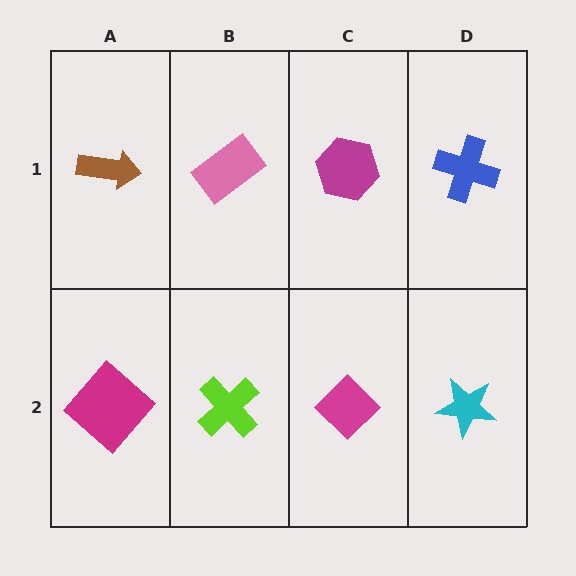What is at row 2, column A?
A magenta diamond.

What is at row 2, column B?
A lime cross.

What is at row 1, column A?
A brown arrow.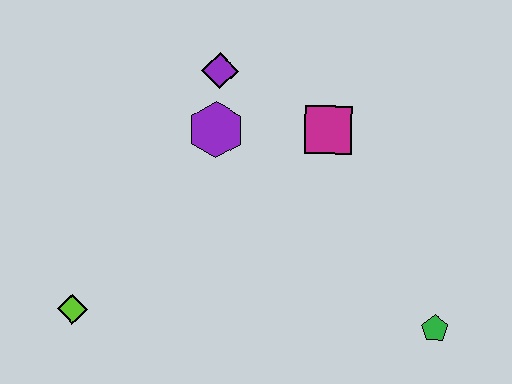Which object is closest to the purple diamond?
The purple hexagon is closest to the purple diamond.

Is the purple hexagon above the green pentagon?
Yes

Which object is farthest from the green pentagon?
The lime diamond is farthest from the green pentagon.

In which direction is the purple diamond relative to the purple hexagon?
The purple diamond is above the purple hexagon.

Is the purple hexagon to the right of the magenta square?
No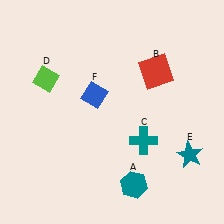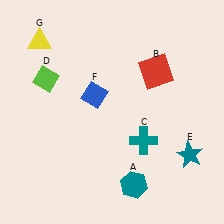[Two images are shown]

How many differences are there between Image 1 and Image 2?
There is 1 difference between the two images.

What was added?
A yellow triangle (G) was added in Image 2.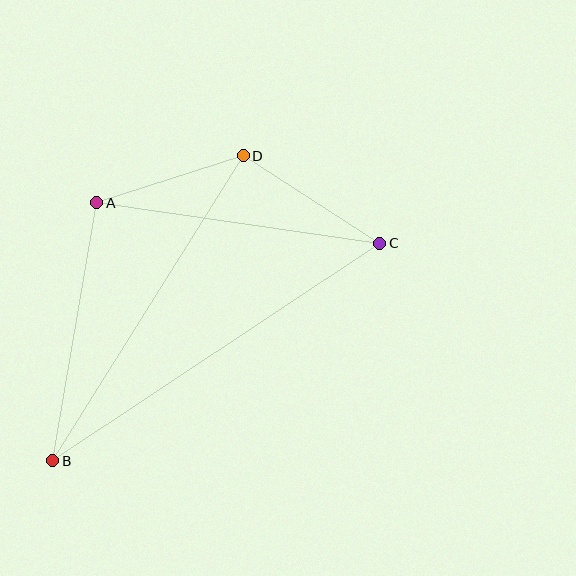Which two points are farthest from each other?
Points B and C are farthest from each other.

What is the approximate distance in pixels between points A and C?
The distance between A and C is approximately 286 pixels.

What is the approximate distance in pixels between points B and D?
The distance between B and D is approximately 359 pixels.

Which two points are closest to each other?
Points A and D are closest to each other.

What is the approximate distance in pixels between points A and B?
The distance between A and B is approximately 262 pixels.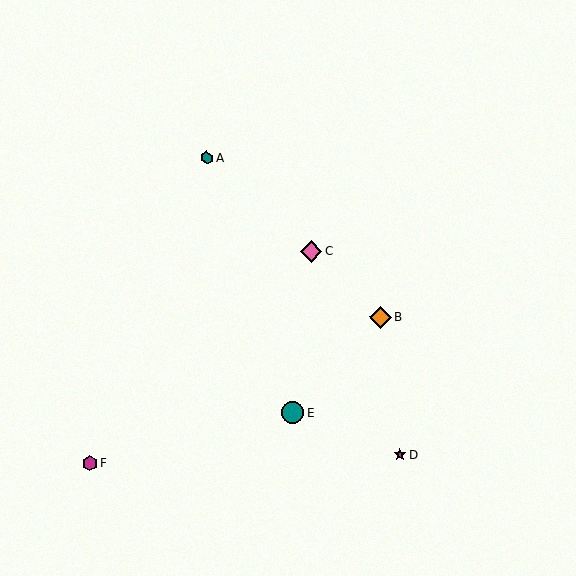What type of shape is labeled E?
Shape E is a teal circle.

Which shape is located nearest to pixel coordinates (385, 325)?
The orange diamond (labeled B) at (380, 317) is nearest to that location.